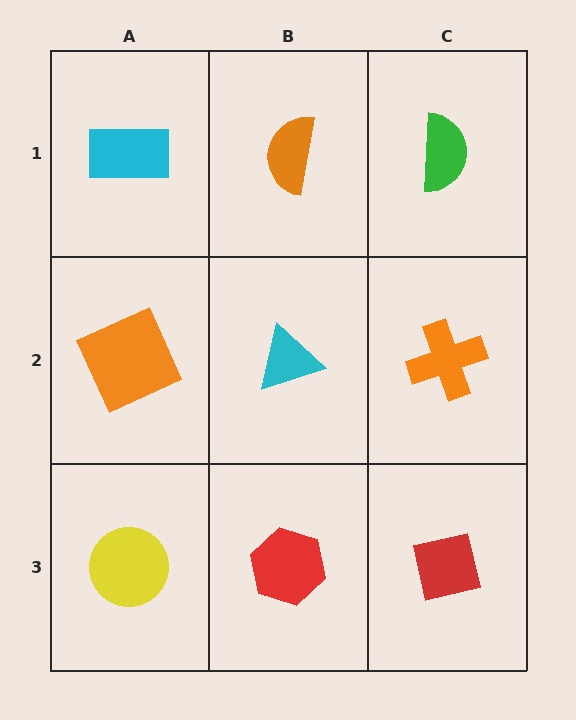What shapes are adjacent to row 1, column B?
A cyan triangle (row 2, column B), a cyan rectangle (row 1, column A), a green semicircle (row 1, column C).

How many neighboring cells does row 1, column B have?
3.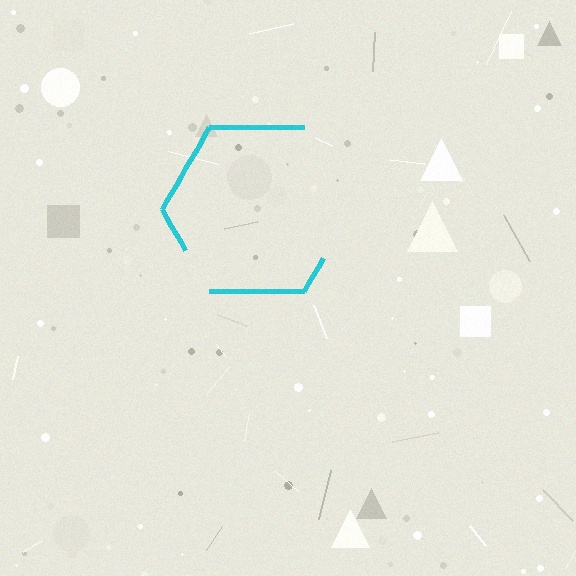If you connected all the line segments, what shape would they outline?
They would outline a hexagon.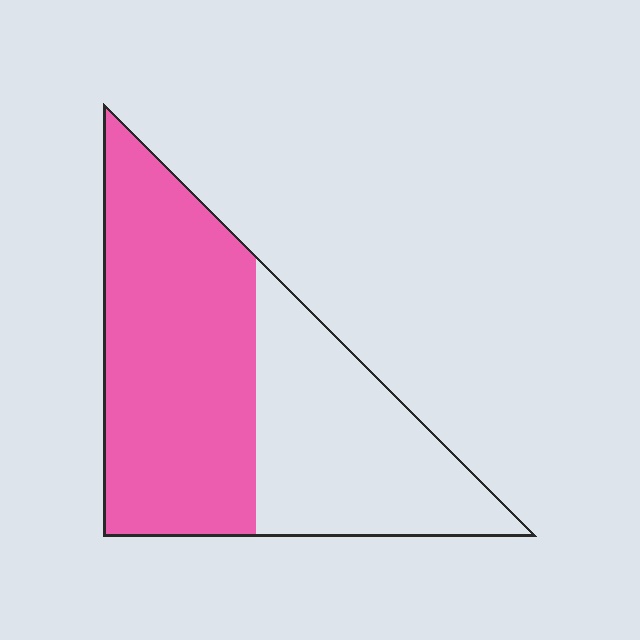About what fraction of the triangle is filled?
About three fifths (3/5).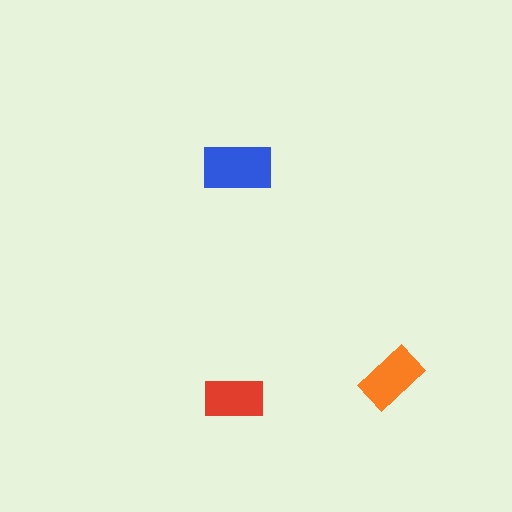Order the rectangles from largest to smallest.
the blue one, the orange one, the red one.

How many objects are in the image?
There are 3 objects in the image.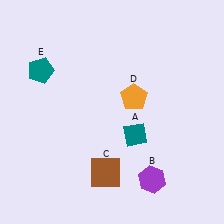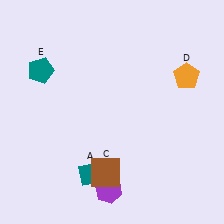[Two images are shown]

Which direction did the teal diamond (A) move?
The teal diamond (A) moved left.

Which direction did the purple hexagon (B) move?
The purple hexagon (B) moved left.